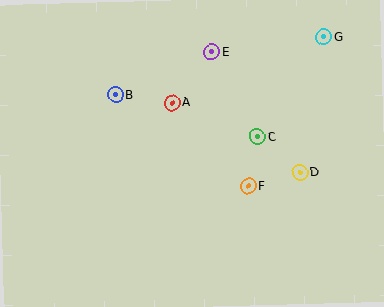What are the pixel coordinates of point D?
Point D is at (300, 172).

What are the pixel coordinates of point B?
Point B is at (115, 95).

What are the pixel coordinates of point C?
Point C is at (258, 137).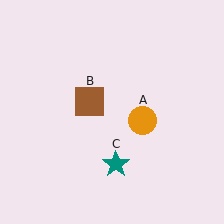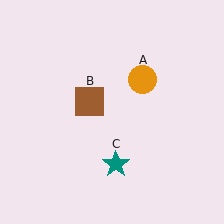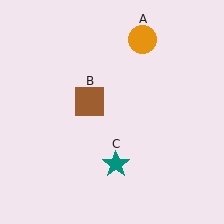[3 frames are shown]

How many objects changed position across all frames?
1 object changed position: orange circle (object A).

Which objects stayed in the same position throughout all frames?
Brown square (object B) and teal star (object C) remained stationary.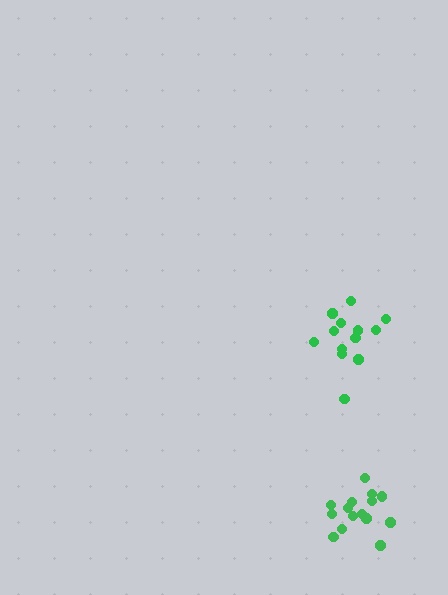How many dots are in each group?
Group 1: 15 dots, Group 2: 13 dots (28 total).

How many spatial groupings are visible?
There are 2 spatial groupings.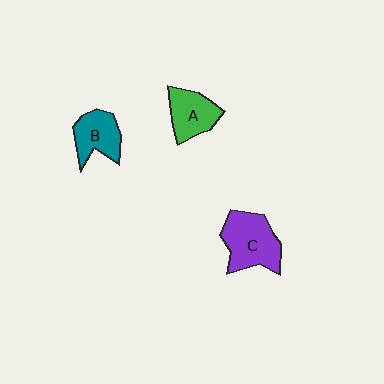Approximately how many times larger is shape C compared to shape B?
Approximately 1.4 times.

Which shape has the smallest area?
Shape B (teal).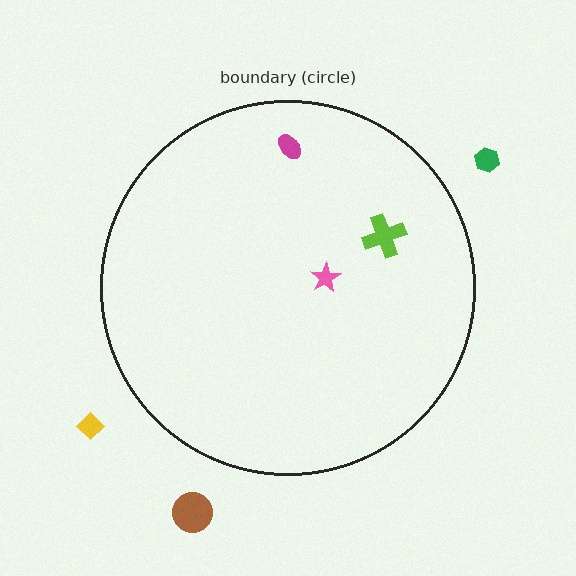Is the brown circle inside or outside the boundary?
Outside.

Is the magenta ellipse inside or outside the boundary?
Inside.